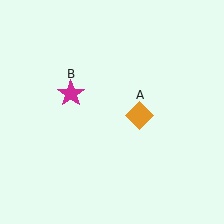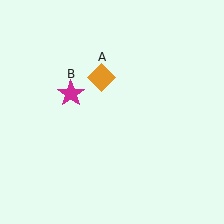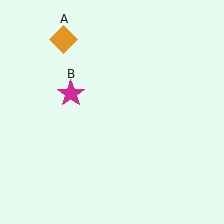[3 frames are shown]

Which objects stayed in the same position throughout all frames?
Magenta star (object B) remained stationary.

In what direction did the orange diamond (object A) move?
The orange diamond (object A) moved up and to the left.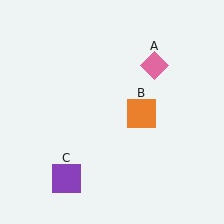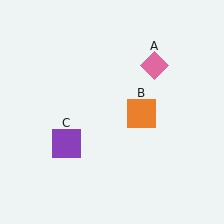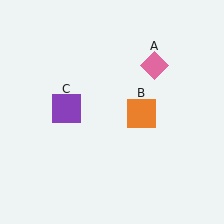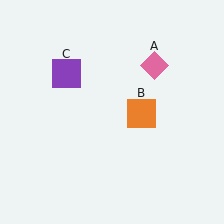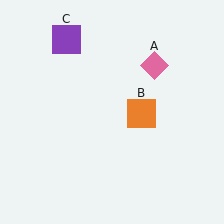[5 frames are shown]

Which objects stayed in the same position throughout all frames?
Pink diamond (object A) and orange square (object B) remained stationary.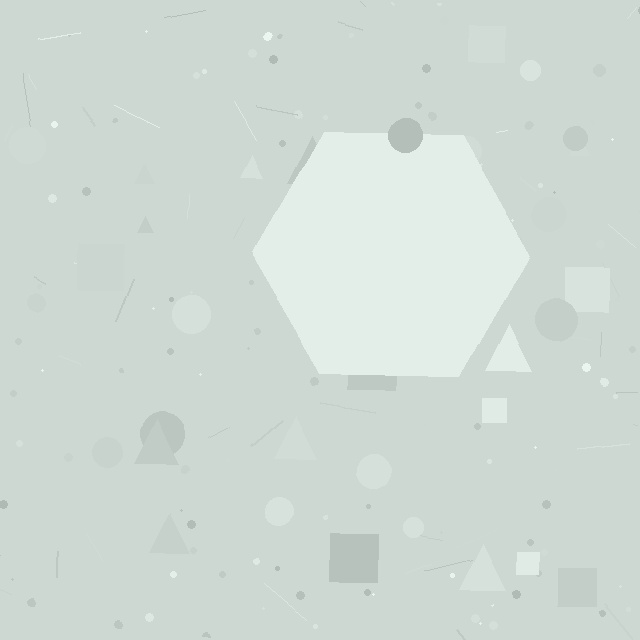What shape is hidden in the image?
A hexagon is hidden in the image.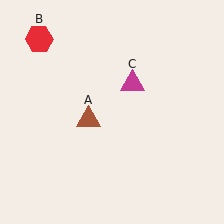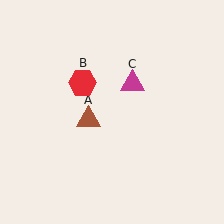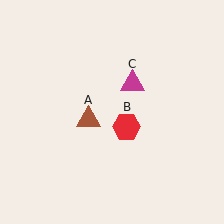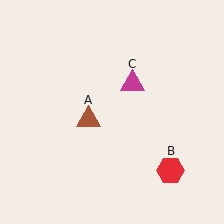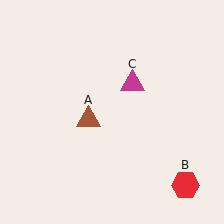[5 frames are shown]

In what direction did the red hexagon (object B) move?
The red hexagon (object B) moved down and to the right.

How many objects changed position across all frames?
1 object changed position: red hexagon (object B).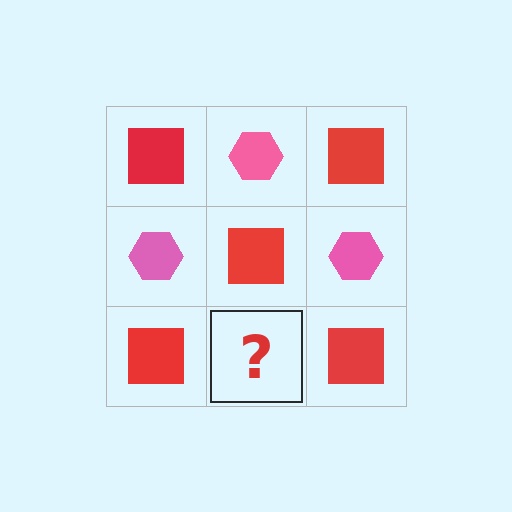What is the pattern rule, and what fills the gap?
The rule is that it alternates red square and pink hexagon in a checkerboard pattern. The gap should be filled with a pink hexagon.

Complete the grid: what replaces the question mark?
The question mark should be replaced with a pink hexagon.